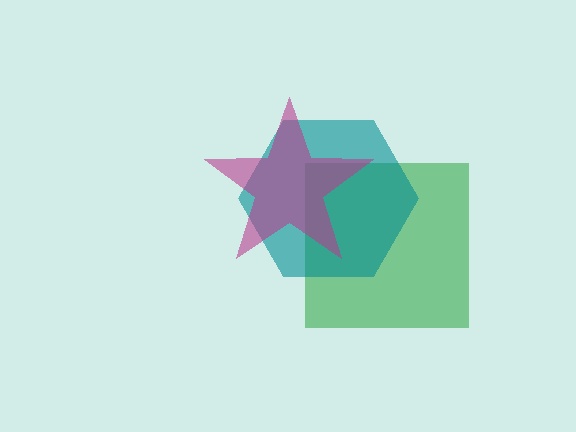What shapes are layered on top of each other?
The layered shapes are: a green square, a teal hexagon, a magenta star.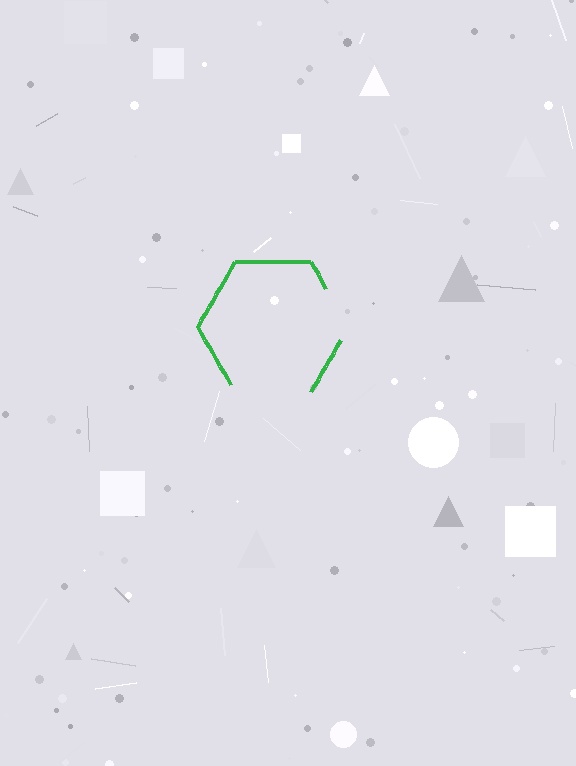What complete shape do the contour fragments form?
The contour fragments form a hexagon.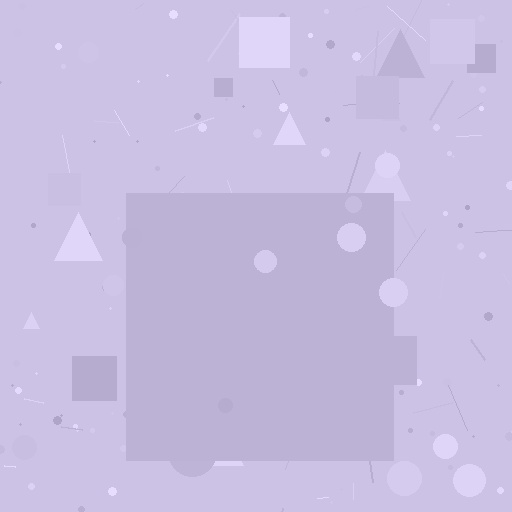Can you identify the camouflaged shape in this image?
The camouflaged shape is a square.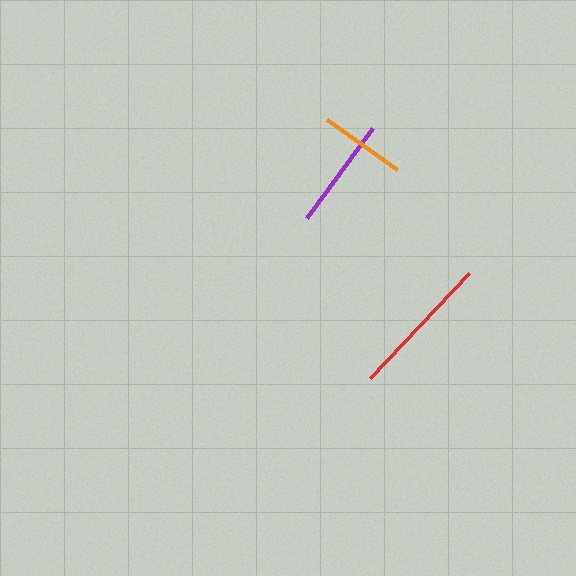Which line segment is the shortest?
The orange line is the shortest at approximately 87 pixels.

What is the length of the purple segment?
The purple segment is approximately 112 pixels long.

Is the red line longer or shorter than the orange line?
The red line is longer than the orange line.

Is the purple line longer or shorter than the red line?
The red line is longer than the purple line.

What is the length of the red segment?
The red segment is approximately 144 pixels long.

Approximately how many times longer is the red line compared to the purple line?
The red line is approximately 1.3 times the length of the purple line.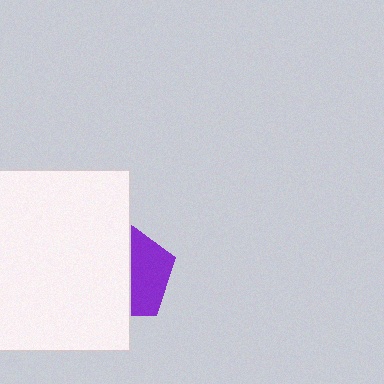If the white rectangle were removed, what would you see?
You would see the complete purple pentagon.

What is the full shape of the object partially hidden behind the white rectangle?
The partially hidden object is a purple pentagon.